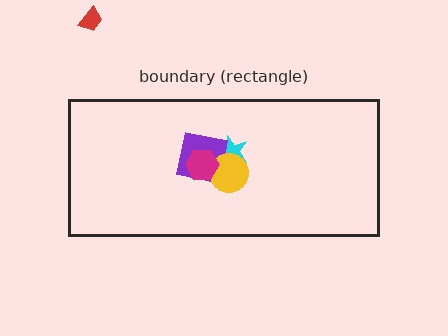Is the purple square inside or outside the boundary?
Inside.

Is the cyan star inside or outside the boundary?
Inside.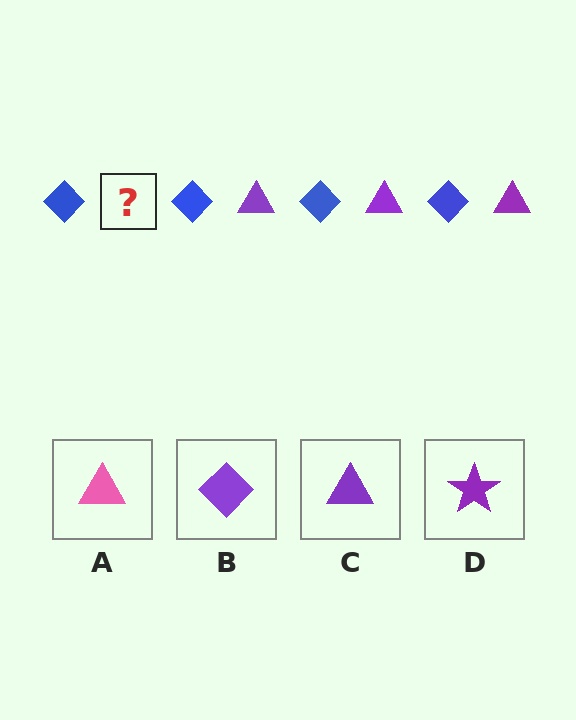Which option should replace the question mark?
Option C.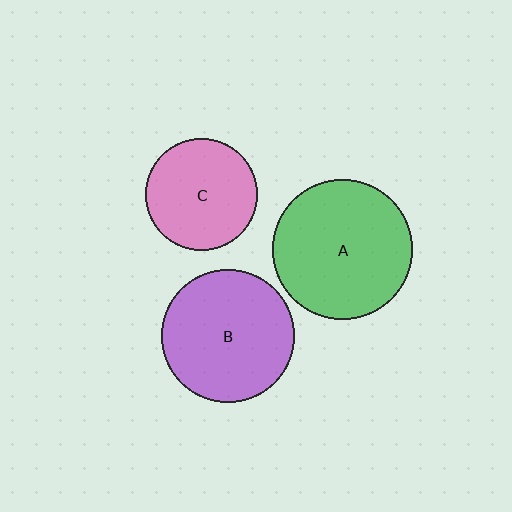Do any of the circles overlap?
No, none of the circles overlap.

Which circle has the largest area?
Circle A (green).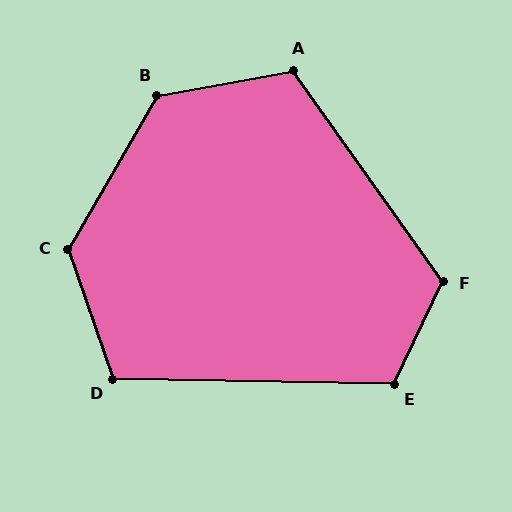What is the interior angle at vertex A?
Approximately 115 degrees (obtuse).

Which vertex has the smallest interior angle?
D, at approximately 111 degrees.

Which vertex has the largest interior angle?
C, at approximately 130 degrees.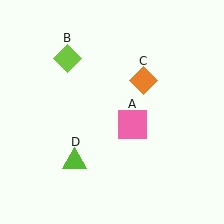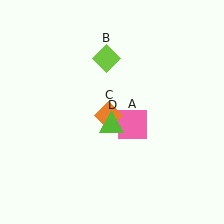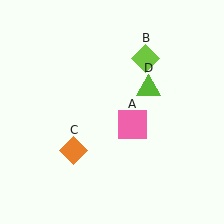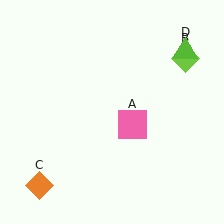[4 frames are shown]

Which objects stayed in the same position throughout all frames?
Pink square (object A) remained stationary.